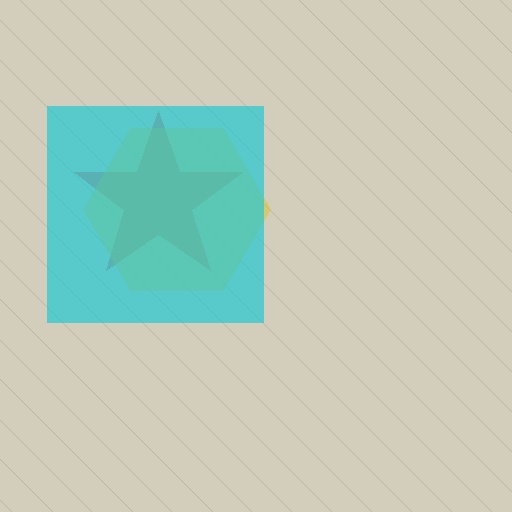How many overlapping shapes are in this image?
There are 3 overlapping shapes in the image.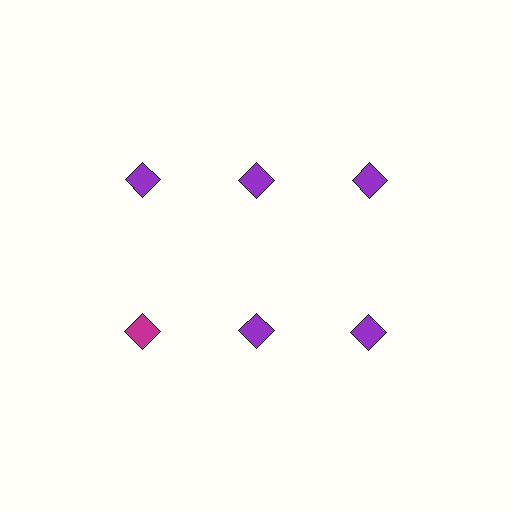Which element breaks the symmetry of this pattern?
The magenta diamond in the second row, leftmost column breaks the symmetry. All other shapes are purple diamonds.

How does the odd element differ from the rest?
It has a different color: magenta instead of purple.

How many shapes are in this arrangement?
There are 6 shapes arranged in a grid pattern.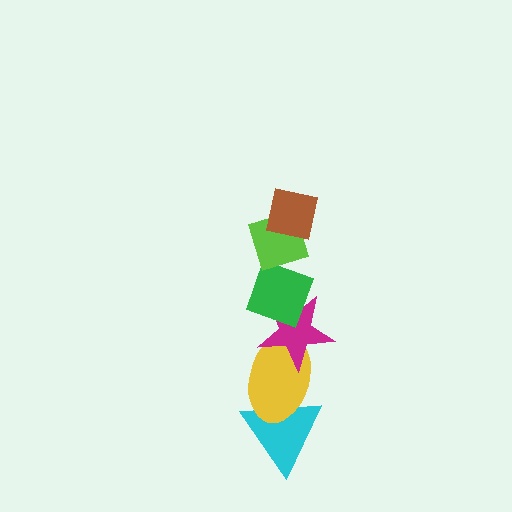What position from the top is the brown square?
The brown square is 1st from the top.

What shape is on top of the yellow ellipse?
The magenta star is on top of the yellow ellipse.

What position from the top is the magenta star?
The magenta star is 4th from the top.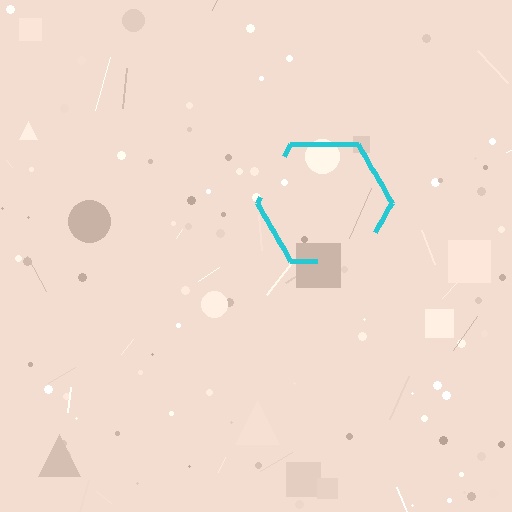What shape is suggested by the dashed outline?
The dashed outline suggests a hexagon.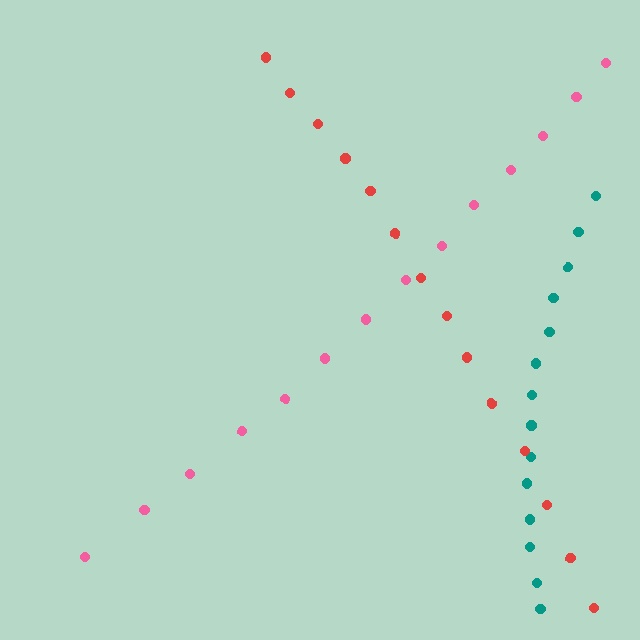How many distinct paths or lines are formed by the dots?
There are 3 distinct paths.